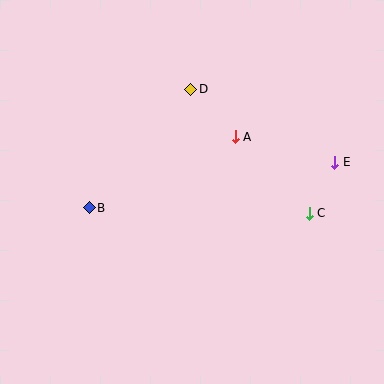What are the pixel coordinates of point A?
Point A is at (235, 137).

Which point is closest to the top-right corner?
Point E is closest to the top-right corner.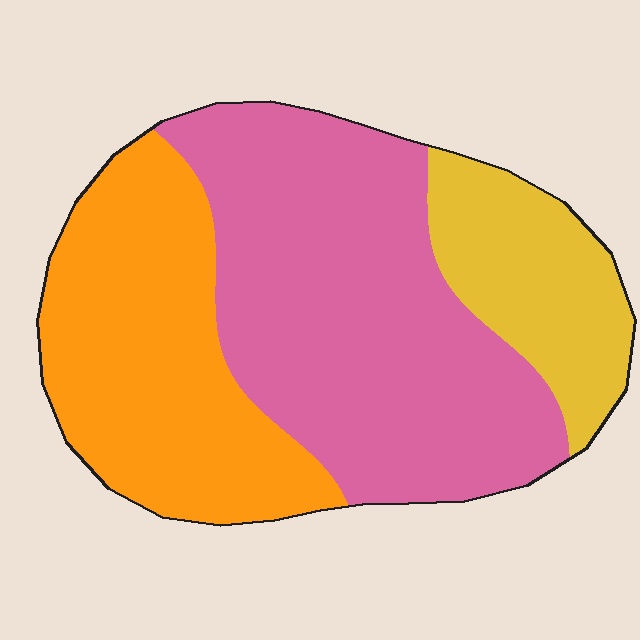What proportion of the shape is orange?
Orange covers around 35% of the shape.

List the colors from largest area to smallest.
From largest to smallest: pink, orange, yellow.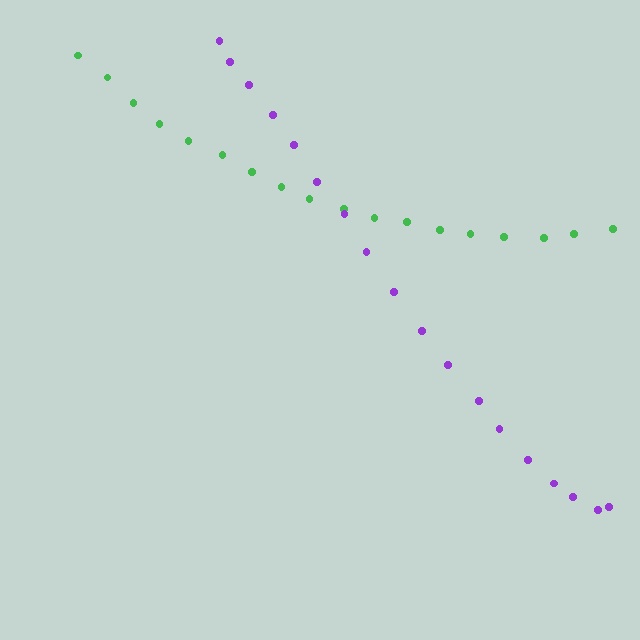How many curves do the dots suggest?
There are 2 distinct paths.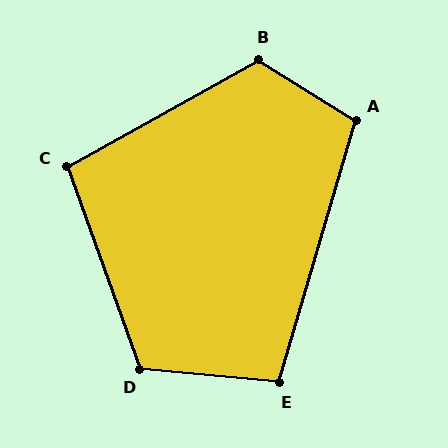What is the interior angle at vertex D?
Approximately 115 degrees (obtuse).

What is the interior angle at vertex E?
Approximately 101 degrees (obtuse).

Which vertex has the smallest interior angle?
C, at approximately 99 degrees.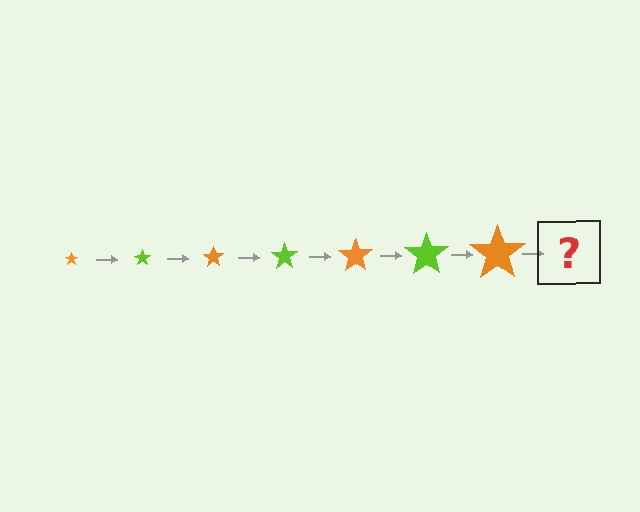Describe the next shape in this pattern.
It should be a lime star, larger than the previous one.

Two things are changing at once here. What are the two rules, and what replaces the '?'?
The two rules are that the star grows larger each step and the color cycles through orange and lime. The '?' should be a lime star, larger than the previous one.